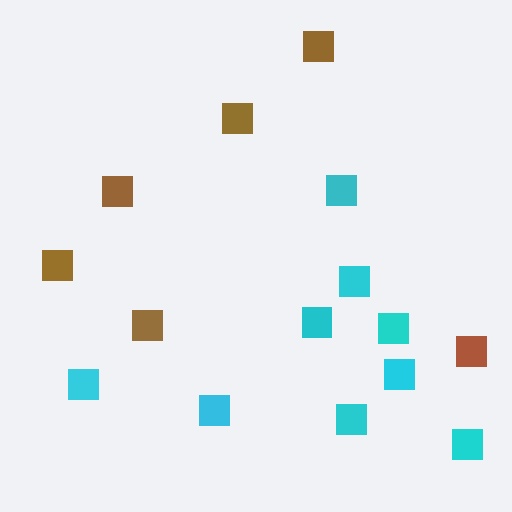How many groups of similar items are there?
There are 2 groups: one group of cyan squares (9) and one group of brown squares (6).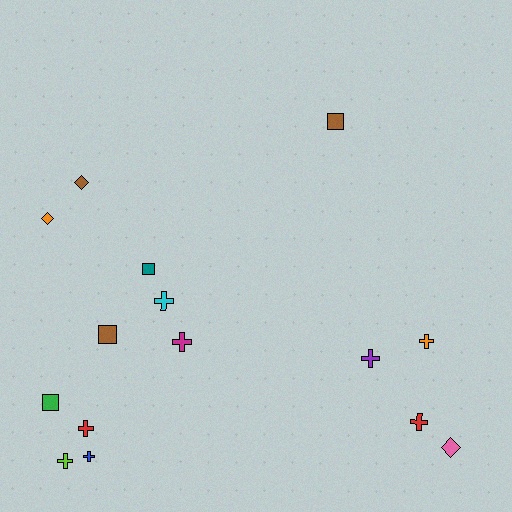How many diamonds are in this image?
There are 3 diamonds.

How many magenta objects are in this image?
There is 1 magenta object.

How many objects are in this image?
There are 15 objects.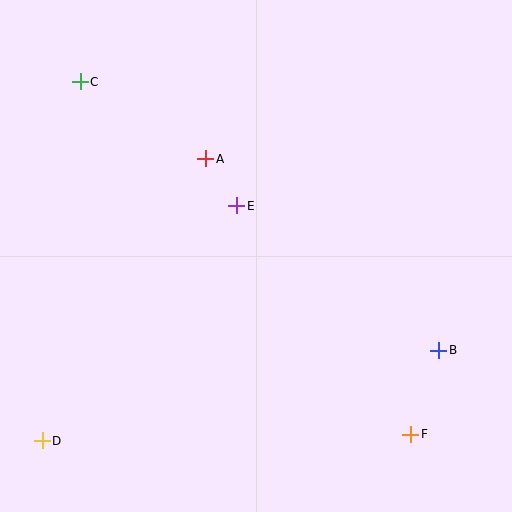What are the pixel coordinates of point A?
Point A is at (206, 159).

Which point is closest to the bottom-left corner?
Point D is closest to the bottom-left corner.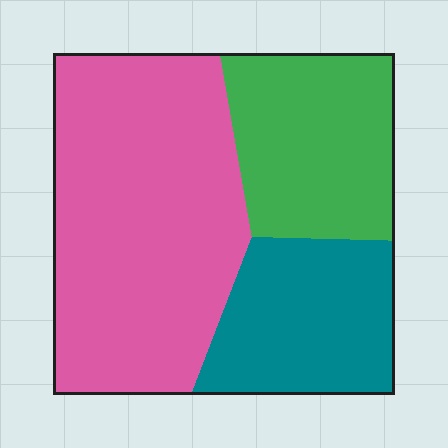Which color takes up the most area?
Pink, at roughly 50%.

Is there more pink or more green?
Pink.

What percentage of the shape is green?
Green covers roughly 25% of the shape.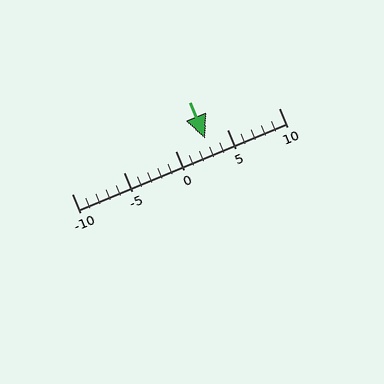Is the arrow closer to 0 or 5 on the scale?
The arrow is closer to 5.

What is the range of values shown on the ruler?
The ruler shows values from -10 to 10.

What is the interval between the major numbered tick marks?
The major tick marks are spaced 5 units apart.